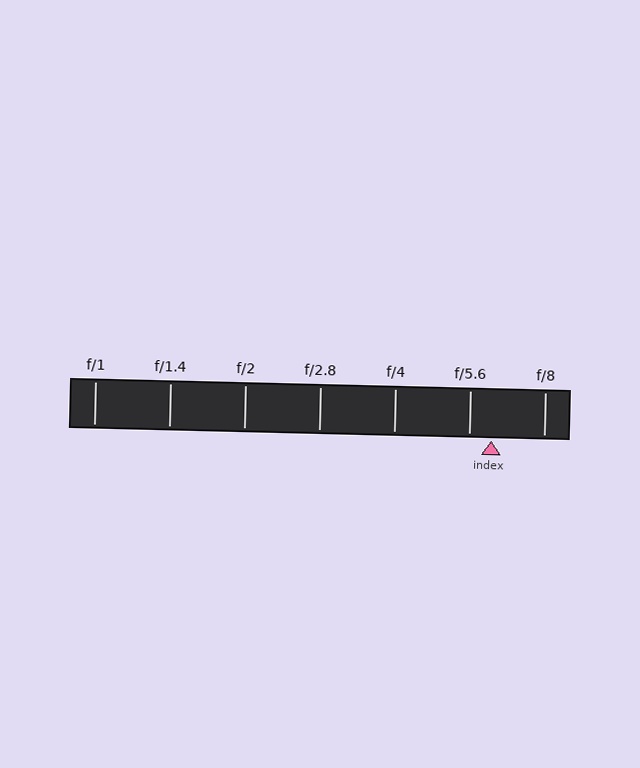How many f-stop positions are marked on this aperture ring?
There are 7 f-stop positions marked.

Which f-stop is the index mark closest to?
The index mark is closest to f/5.6.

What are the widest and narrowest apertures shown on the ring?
The widest aperture shown is f/1 and the narrowest is f/8.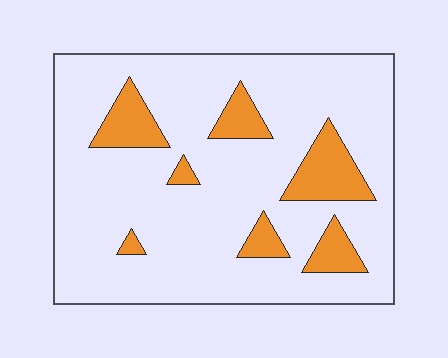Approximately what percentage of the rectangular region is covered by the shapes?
Approximately 15%.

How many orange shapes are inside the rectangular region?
7.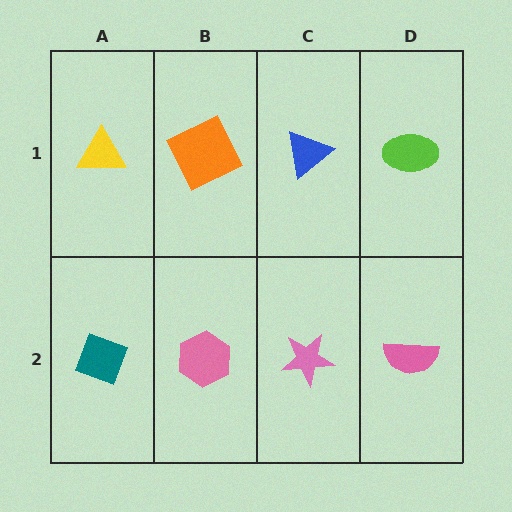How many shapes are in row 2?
4 shapes.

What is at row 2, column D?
A pink semicircle.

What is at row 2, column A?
A teal diamond.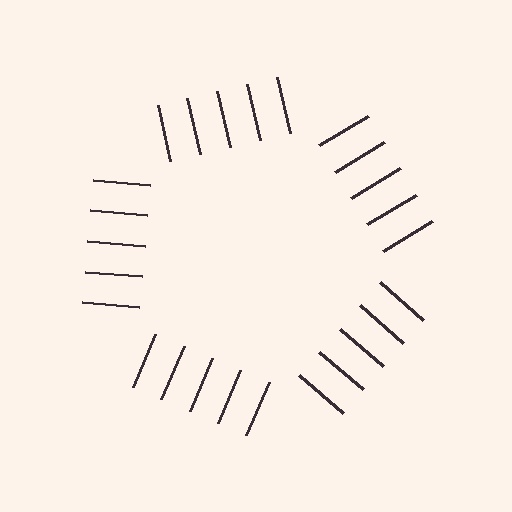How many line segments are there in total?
25 — 5 along each of the 5 edges.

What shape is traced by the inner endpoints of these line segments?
An illusory pentagon — the line segments terminate on its edges but no continuous stroke is drawn.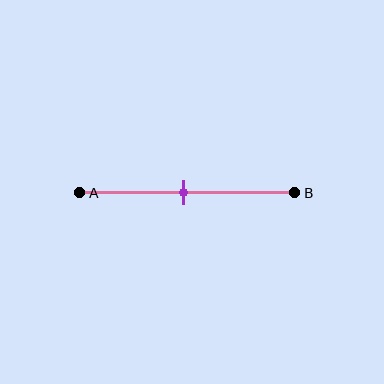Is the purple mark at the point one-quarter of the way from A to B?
No, the mark is at about 50% from A, not at the 25% one-quarter point.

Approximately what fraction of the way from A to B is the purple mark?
The purple mark is approximately 50% of the way from A to B.